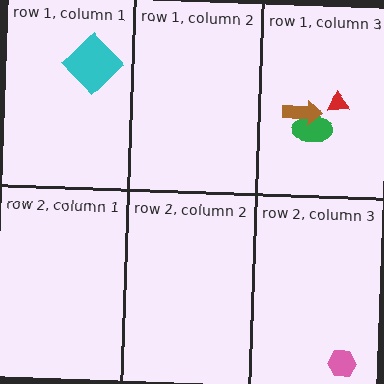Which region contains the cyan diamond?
The row 1, column 1 region.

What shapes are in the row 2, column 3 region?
The pink hexagon.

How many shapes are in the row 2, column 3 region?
1.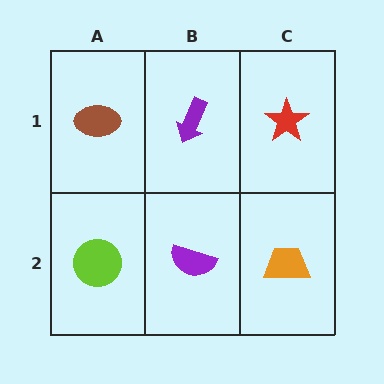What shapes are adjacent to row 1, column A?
A lime circle (row 2, column A), a purple arrow (row 1, column B).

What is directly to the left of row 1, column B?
A brown ellipse.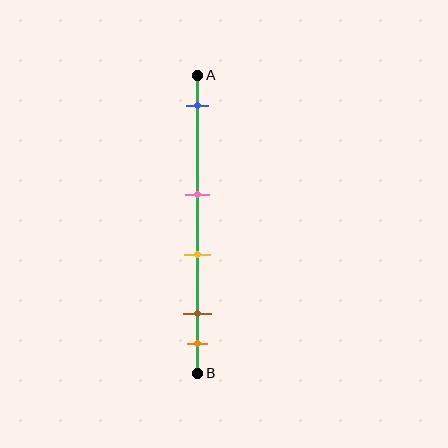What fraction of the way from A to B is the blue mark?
The blue mark is approximately 10% (0.1) of the way from A to B.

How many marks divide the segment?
There are 5 marks dividing the segment.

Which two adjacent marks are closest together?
The brown and orange marks are the closest adjacent pair.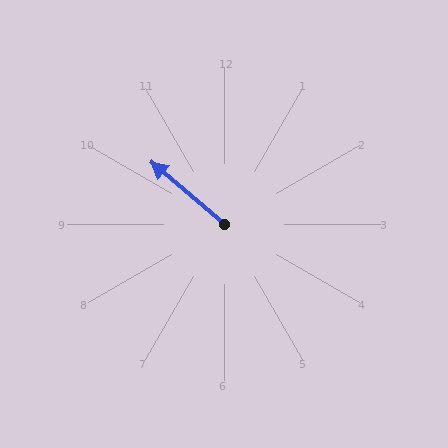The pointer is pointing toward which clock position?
Roughly 10 o'clock.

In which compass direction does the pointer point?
Northwest.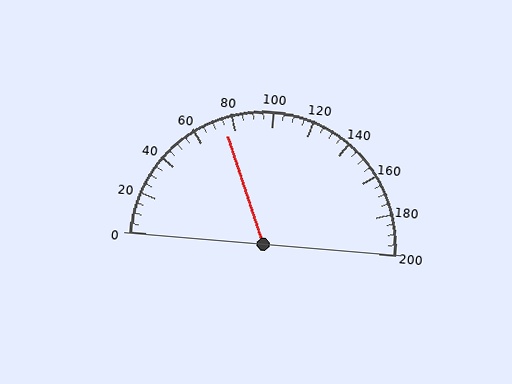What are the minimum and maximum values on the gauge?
The gauge ranges from 0 to 200.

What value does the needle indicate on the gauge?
The needle indicates approximately 75.